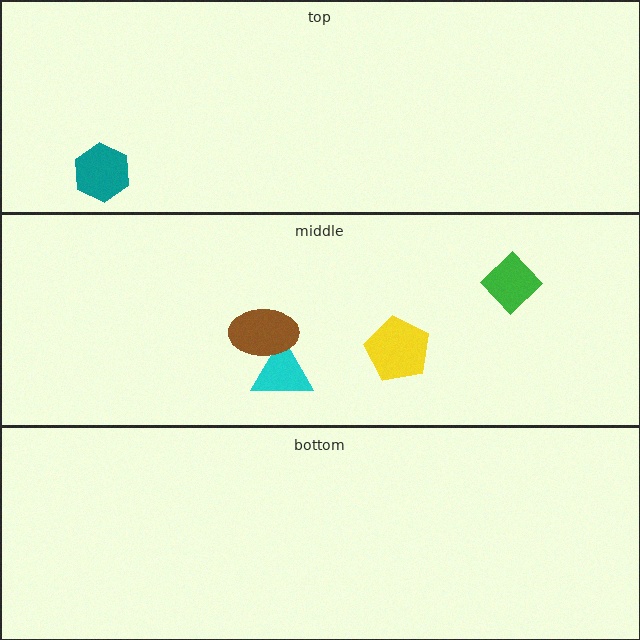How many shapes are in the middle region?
4.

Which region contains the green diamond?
The middle region.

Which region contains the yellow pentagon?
The middle region.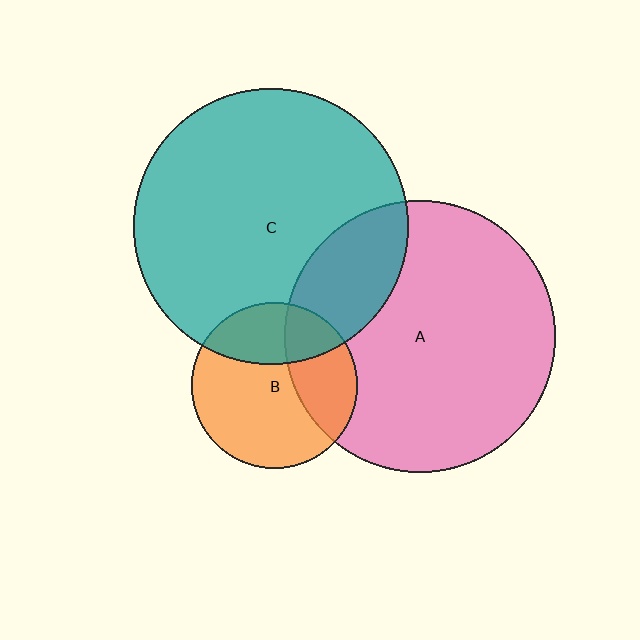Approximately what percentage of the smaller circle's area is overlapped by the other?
Approximately 30%.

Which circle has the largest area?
Circle C (teal).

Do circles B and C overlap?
Yes.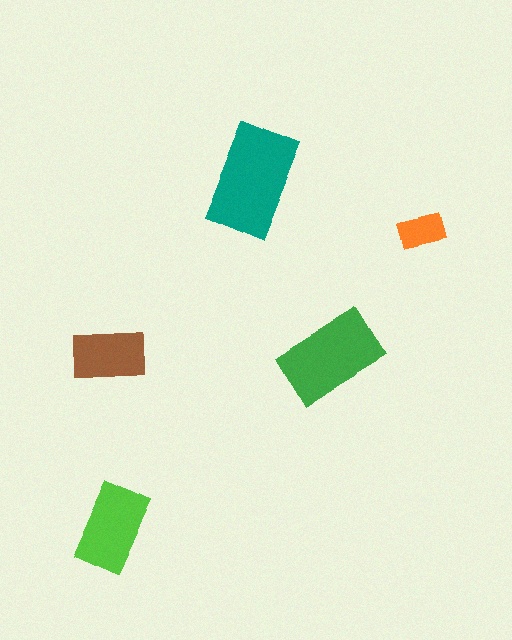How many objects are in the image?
There are 5 objects in the image.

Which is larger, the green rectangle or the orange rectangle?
The green one.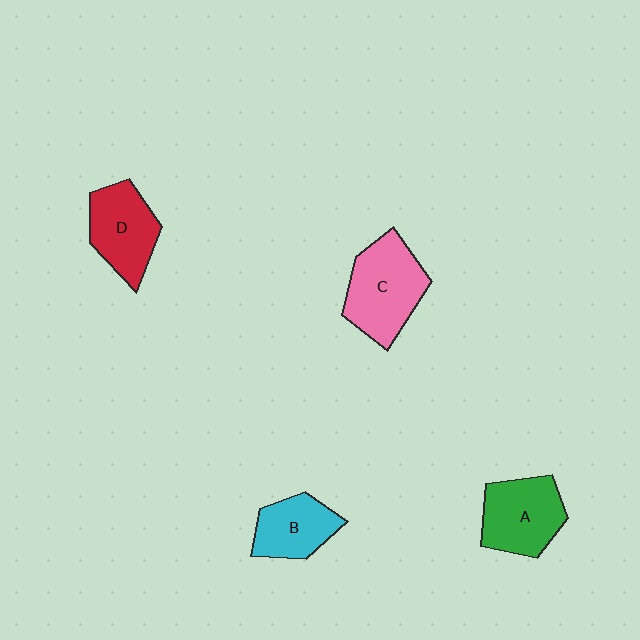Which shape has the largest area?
Shape C (pink).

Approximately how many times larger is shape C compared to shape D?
Approximately 1.2 times.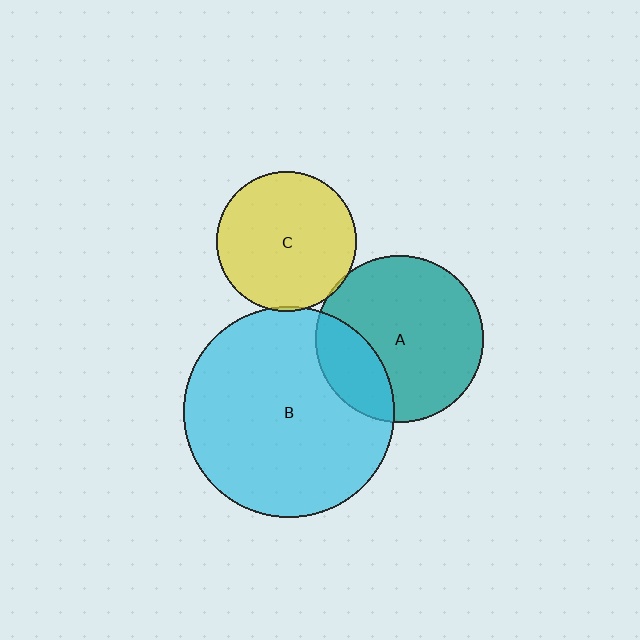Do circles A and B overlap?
Yes.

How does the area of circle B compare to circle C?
Approximately 2.3 times.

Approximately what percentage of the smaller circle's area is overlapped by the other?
Approximately 25%.